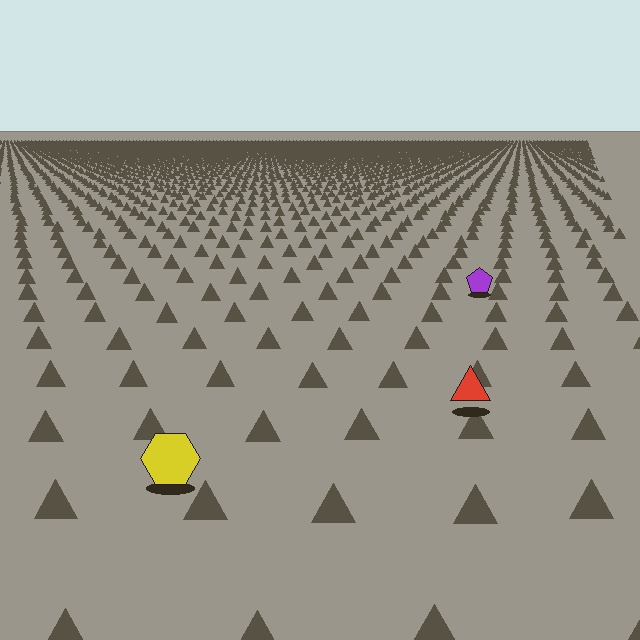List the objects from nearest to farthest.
From nearest to farthest: the yellow hexagon, the red triangle, the purple pentagon.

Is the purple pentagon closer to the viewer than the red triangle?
No. The red triangle is closer — you can tell from the texture gradient: the ground texture is coarser near it.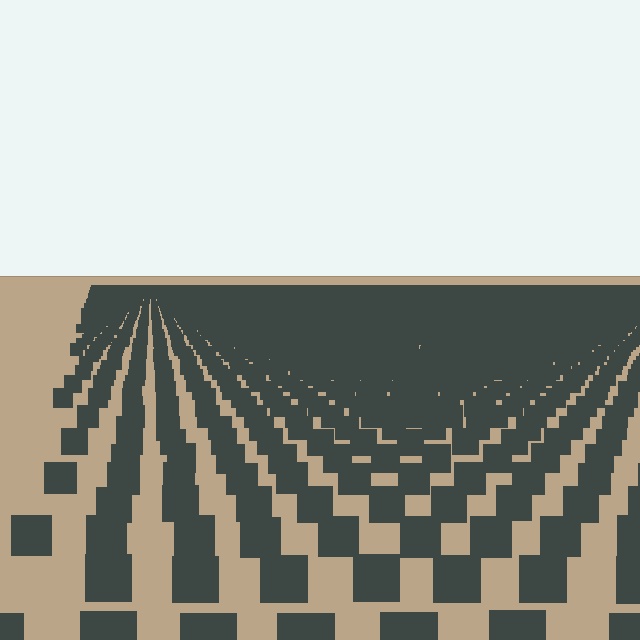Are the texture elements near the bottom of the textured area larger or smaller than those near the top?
Larger. Near the bottom, elements are closer to the viewer and appear at a bigger on-screen size.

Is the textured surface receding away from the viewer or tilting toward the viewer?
The surface is receding away from the viewer. Texture elements get smaller and denser toward the top.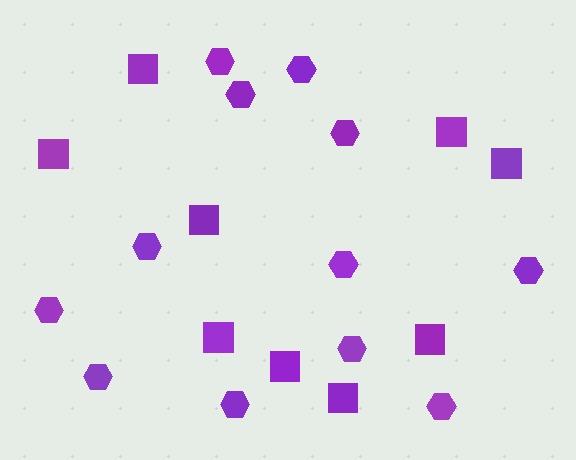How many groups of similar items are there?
There are 2 groups: one group of squares (9) and one group of hexagons (12).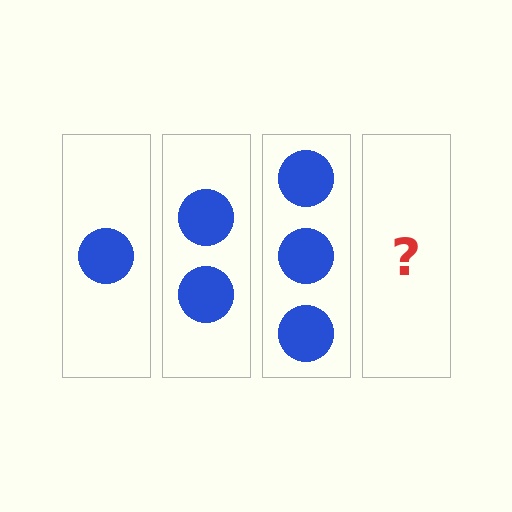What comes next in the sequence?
The next element should be 4 circles.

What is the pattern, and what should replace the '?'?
The pattern is that each step adds one more circle. The '?' should be 4 circles.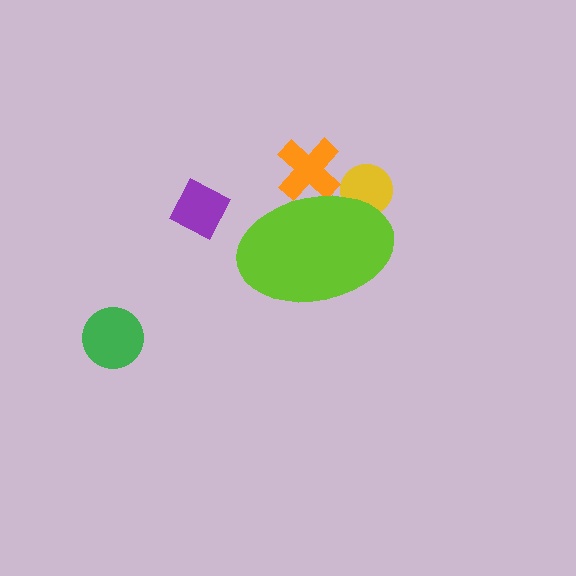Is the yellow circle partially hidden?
Yes, the yellow circle is partially hidden behind the lime ellipse.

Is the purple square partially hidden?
No, the purple square is fully visible.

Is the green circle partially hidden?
No, the green circle is fully visible.